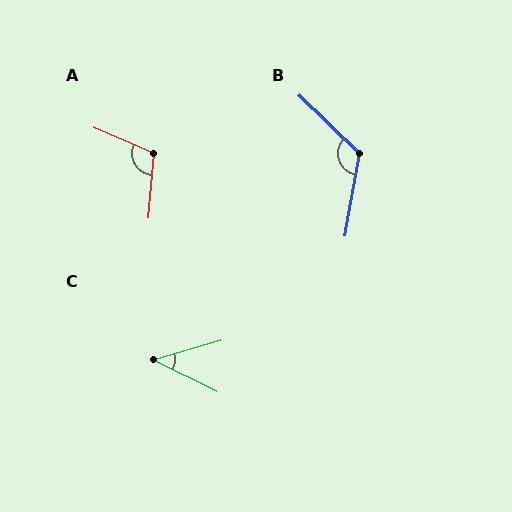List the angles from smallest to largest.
C (43°), A (108°), B (124°).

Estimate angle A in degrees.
Approximately 108 degrees.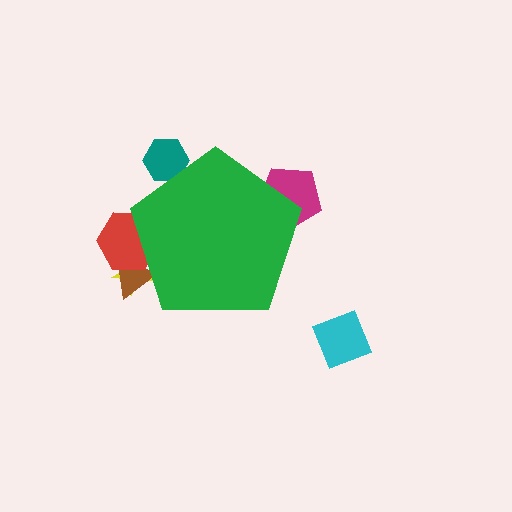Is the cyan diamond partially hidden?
No, the cyan diamond is fully visible.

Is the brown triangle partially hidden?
Yes, the brown triangle is partially hidden behind the green pentagon.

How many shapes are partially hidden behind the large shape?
5 shapes are partially hidden.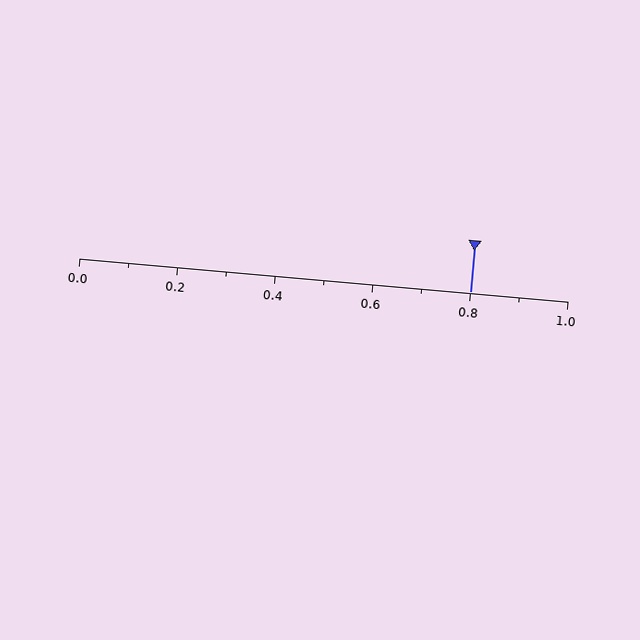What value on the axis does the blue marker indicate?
The marker indicates approximately 0.8.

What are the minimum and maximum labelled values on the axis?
The axis runs from 0.0 to 1.0.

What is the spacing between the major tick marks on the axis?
The major ticks are spaced 0.2 apart.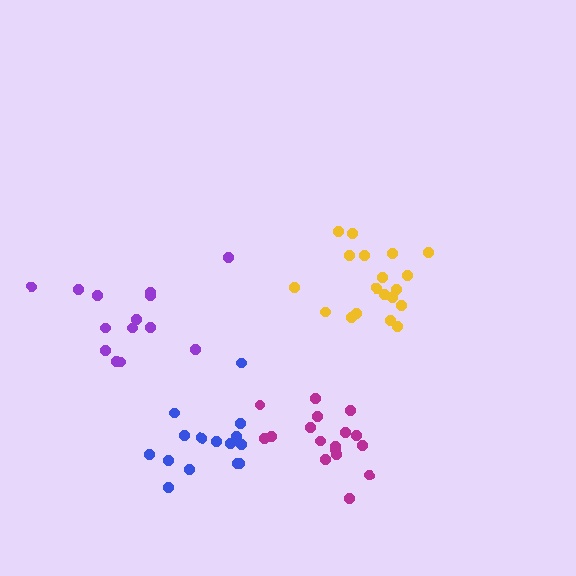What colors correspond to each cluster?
The clusters are colored: yellow, magenta, purple, blue.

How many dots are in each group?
Group 1: 19 dots, Group 2: 17 dots, Group 3: 14 dots, Group 4: 15 dots (65 total).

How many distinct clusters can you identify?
There are 4 distinct clusters.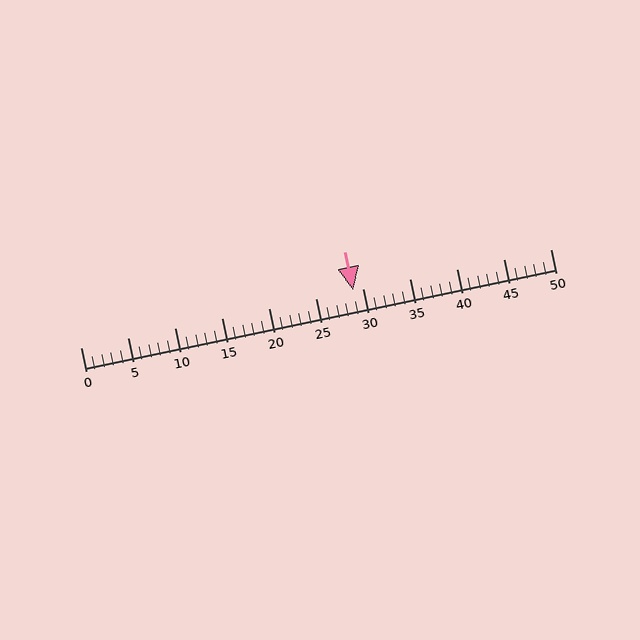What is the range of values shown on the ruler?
The ruler shows values from 0 to 50.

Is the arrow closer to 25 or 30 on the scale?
The arrow is closer to 30.